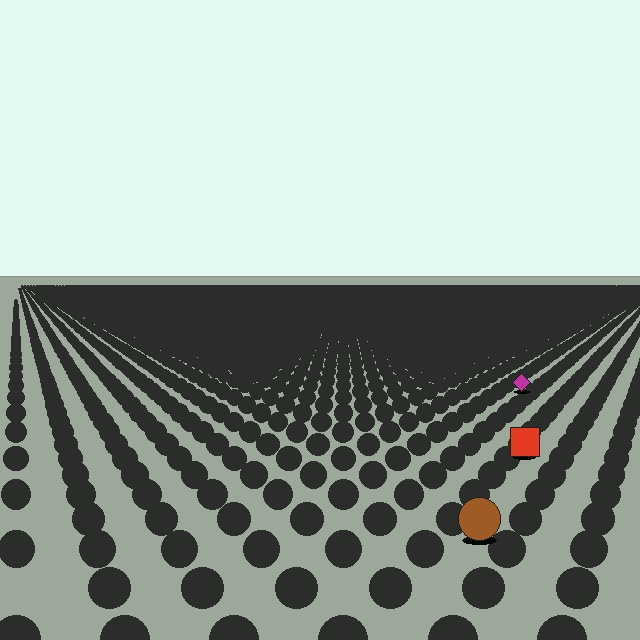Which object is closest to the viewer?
The brown circle is closest. The texture marks near it are larger and more spread out.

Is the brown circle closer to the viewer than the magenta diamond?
Yes. The brown circle is closer — you can tell from the texture gradient: the ground texture is coarser near it.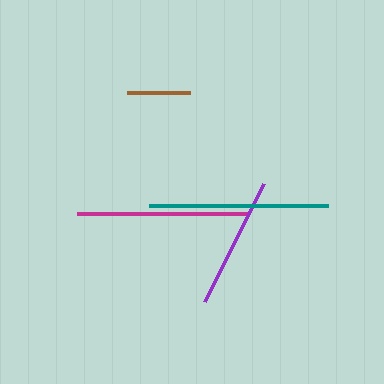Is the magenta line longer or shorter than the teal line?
The teal line is longer than the magenta line.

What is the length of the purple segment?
The purple segment is approximately 132 pixels long.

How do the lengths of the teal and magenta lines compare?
The teal and magenta lines are approximately the same length.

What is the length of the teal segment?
The teal segment is approximately 178 pixels long.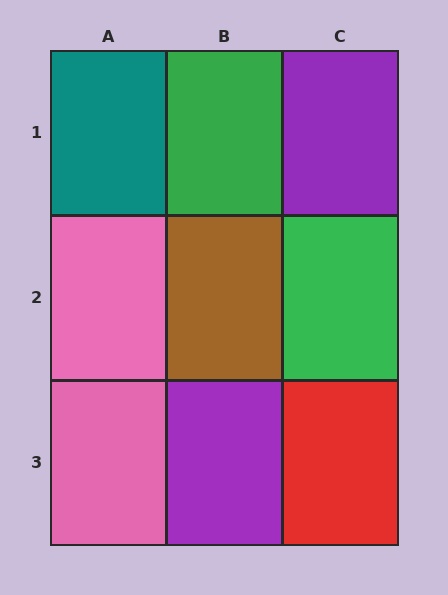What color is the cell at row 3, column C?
Red.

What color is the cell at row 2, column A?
Pink.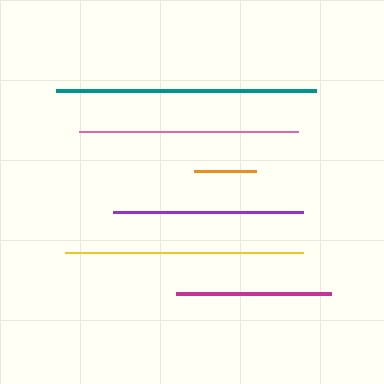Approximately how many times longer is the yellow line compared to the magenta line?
The yellow line is approximately 1.5 times the length of the magenta line.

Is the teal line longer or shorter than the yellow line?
The teal line is longer than the yellow line.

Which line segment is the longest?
The teal line is the longest at approximately 260 pixels.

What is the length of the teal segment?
The teal segment is approximately 260 pixels long.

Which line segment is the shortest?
The orange line is the shortest at approximately 62 pixels.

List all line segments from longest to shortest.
From longest to shortest: teal, yellow, pink, purple, magenta, orange.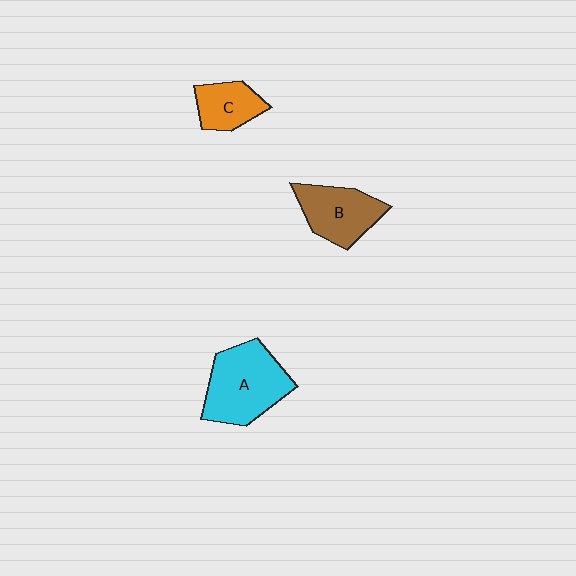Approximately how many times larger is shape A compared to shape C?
Approximately 2.0 times.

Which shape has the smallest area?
Shape C (orange).